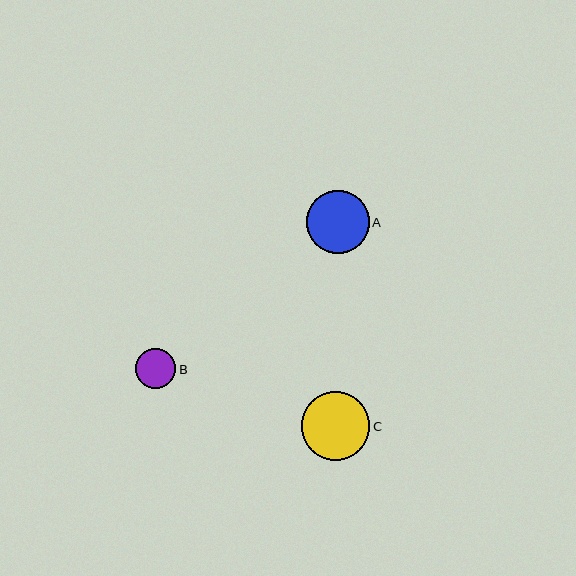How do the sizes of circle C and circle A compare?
Circle C and circle A are approximately the same size.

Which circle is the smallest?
Circle B is the smallest with a size of approximately 40 pixels.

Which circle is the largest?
Circle C is the largest with a size of approximately 69 pixels.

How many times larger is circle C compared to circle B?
Circle C is approximately 1.7 times the size of circle B.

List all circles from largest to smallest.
From largest to smallest: C, A, B.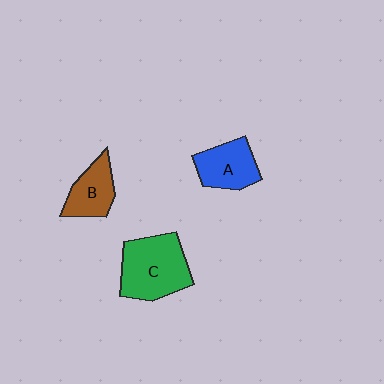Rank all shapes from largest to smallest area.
From largest to smallest: C (green), A (blue), B (brown).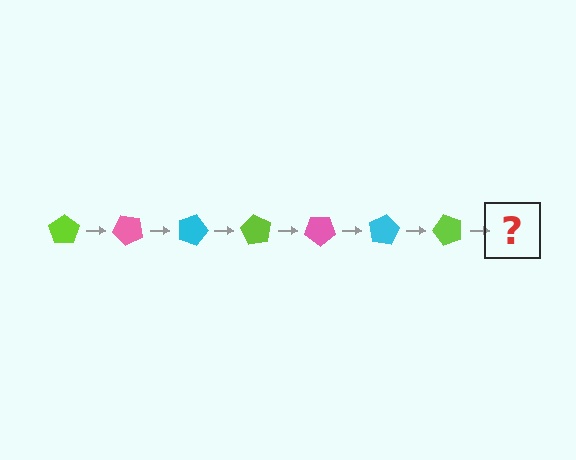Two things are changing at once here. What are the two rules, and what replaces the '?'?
The two rules are that it rotates 45 degrees each step and the color cycles through lime, pink, and cyan. The '?' should be a pink pentagon, rotated 315 degrees from the start.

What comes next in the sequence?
The next element should be a pink pentagon, rotated 315 degrees from the start.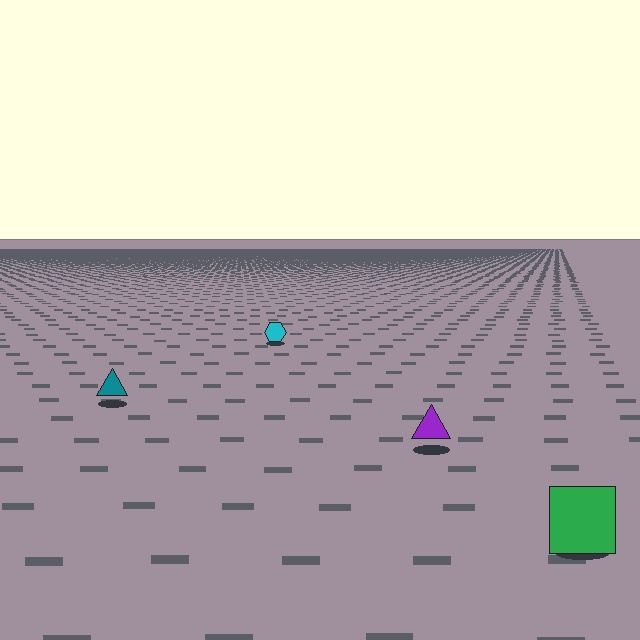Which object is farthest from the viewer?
The cyan hexagon is farthest from the viewer. It appears smaller and the ground texture around it is denser.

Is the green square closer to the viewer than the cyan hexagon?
Yes. The green square is closer — you can tell from the texture gradient: the ground texture is coarser near it.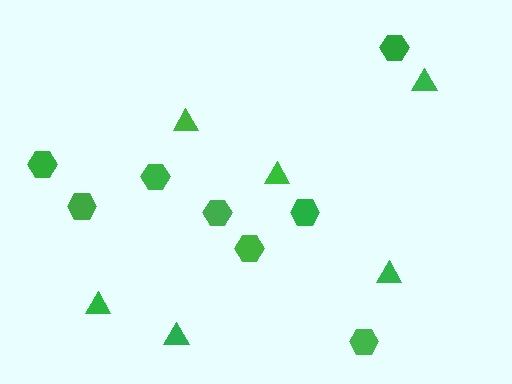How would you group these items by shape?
There are 2 groups: one group of triangles (6) and one group of hexagons (8).